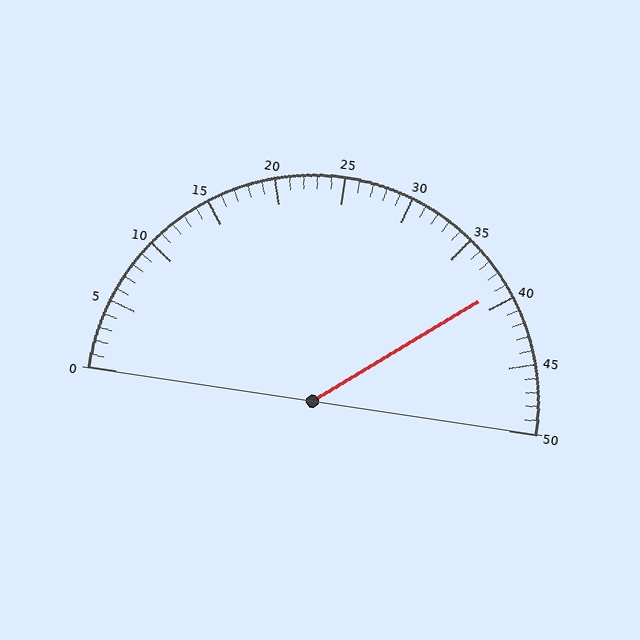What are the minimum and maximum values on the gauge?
The gauge ranges from 0 to 50.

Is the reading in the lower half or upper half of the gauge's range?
The reading is in the upper half of the range (0 to 50).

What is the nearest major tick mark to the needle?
The nearest major tick mark is 40.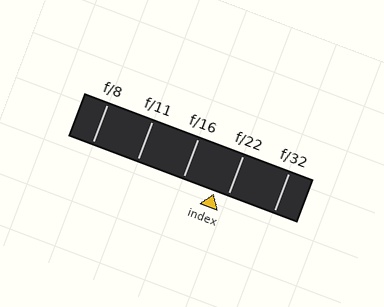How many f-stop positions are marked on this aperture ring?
There are 5 f-stop positions marked.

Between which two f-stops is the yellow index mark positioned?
The index mark is between f/16 and f/22.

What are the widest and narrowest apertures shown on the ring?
The widest aperture shown is f/8 and the narrowest is f/32.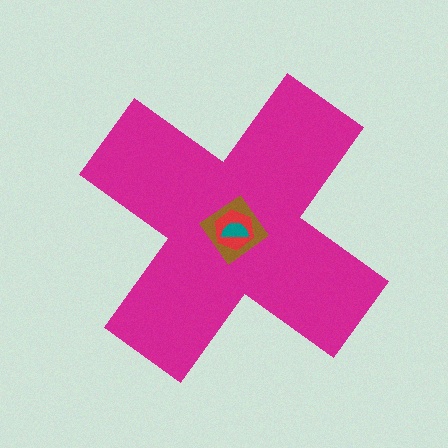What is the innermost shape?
The teal semicircle.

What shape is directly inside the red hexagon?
The teal semicircle.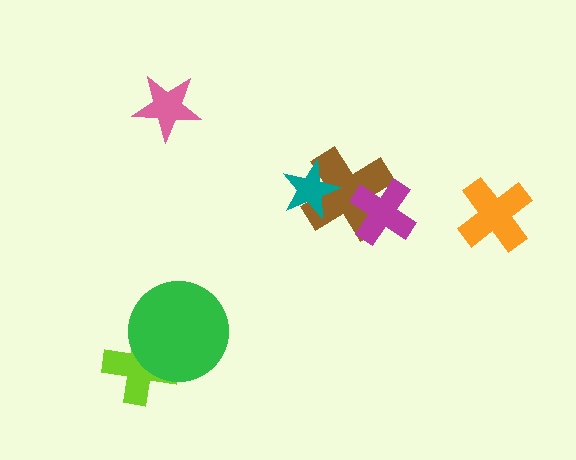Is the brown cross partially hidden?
Yes, it is partially covered by another shape.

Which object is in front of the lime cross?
The green circle is in front of the lime cross.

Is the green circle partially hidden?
No, no other shape covers it.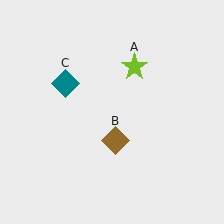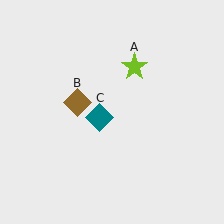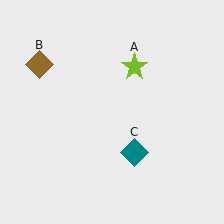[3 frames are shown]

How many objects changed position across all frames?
2 objects changed position: brown diamond (object B), teal diamond (object C).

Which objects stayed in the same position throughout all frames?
Lime star (object A) remained stationary.